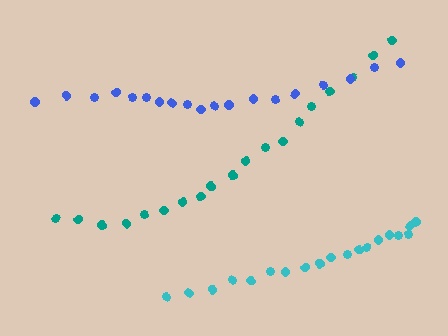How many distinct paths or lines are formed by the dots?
There are 3 distinct paths.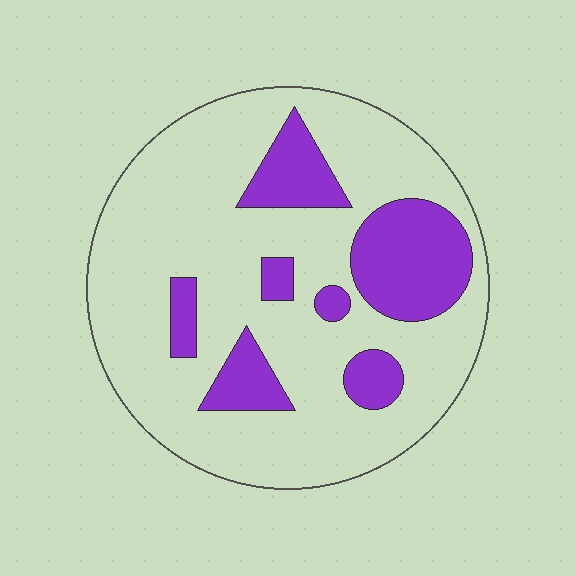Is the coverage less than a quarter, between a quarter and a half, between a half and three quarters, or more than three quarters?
Less than a quarter.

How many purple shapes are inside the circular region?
7.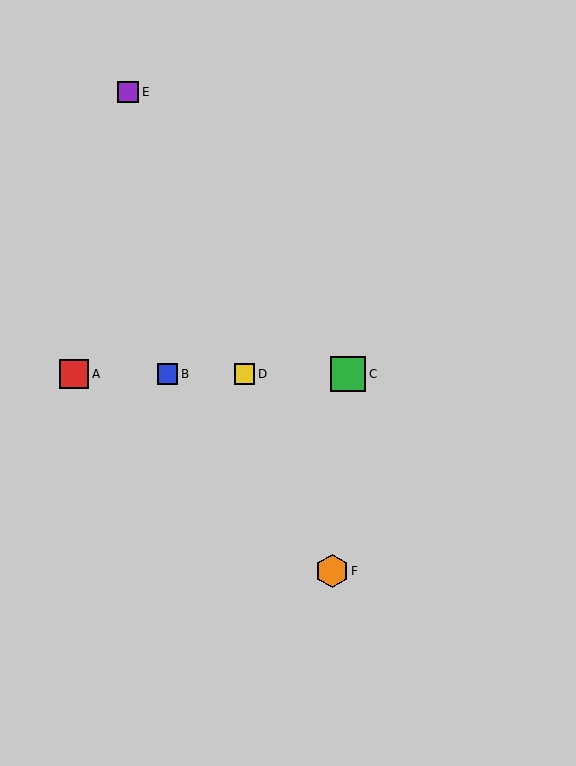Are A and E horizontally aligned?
No, A is at y≈374 and E is at y≈92.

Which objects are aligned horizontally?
Objects A, B, C, D are aligned horizontally.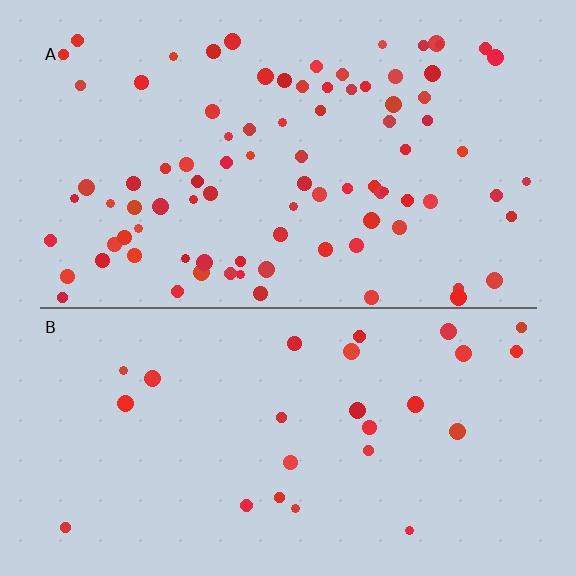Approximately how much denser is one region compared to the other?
Approximately 3.3× — region A over region B.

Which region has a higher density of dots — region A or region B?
A (the top).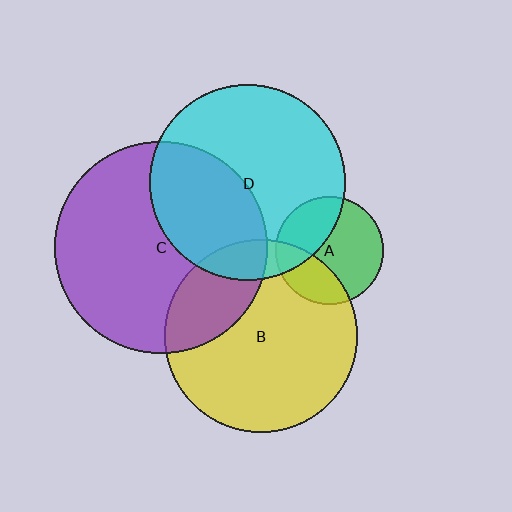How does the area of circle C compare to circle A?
Approximately 3.9 times.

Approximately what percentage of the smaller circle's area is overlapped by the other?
Approximately 10%.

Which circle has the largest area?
Circle C (purple).